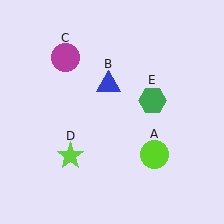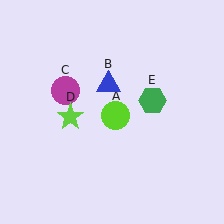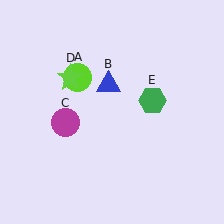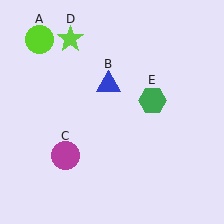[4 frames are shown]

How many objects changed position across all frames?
3 objects changed position: lime circle (object A), magenta circle (object C), lime star (object D).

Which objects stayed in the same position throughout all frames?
Blue triangle (object B) and green hexagon (object E) remained stationary.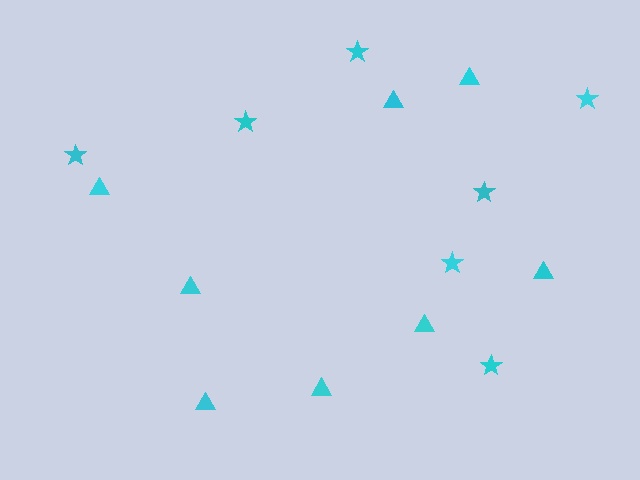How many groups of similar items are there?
There are 2 groups: one group of triangles (8) and one group of stars (7).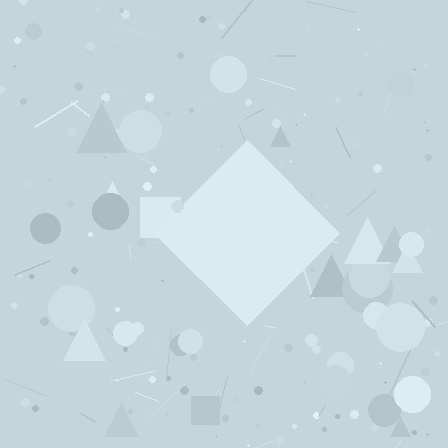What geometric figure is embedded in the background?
A diamond is embedded in the background.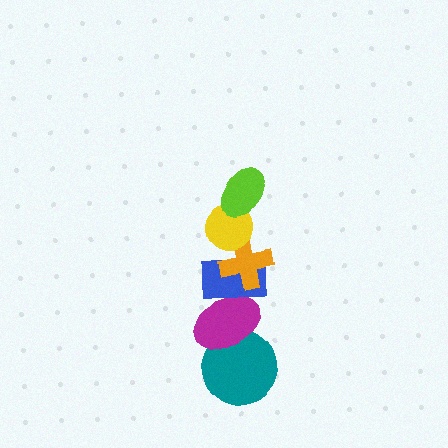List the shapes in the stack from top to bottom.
From top to bottom: the lime ellipse, the yellow circle, the orange cross, the blue rectangle, the magenta ellipse, the teal circle.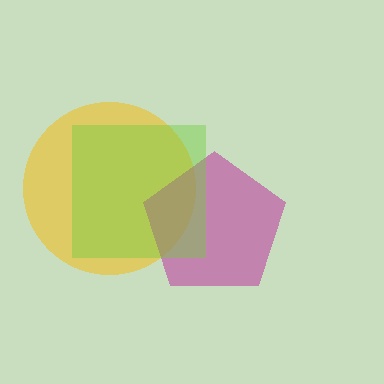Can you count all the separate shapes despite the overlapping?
Yes, there are 3 separate shapes.